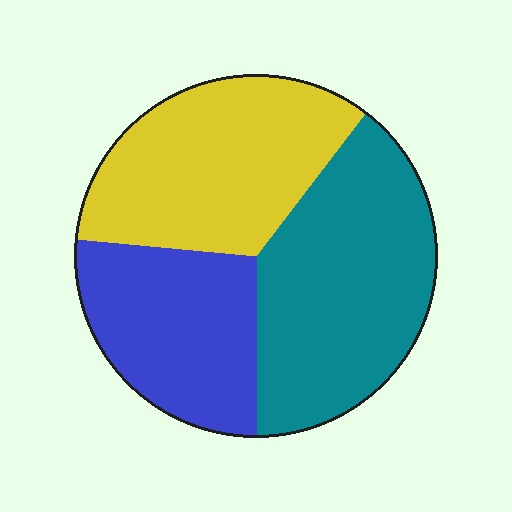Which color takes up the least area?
Blue, at roughly 25%.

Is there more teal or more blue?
Teal.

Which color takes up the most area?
Teal, at roughly 40%.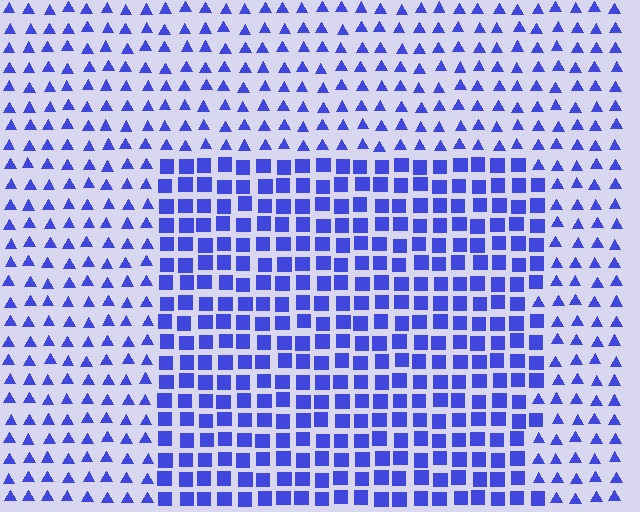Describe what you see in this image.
The image is filled with small blue elements arranged in a uniform grid. A rectangle-shaped region contains squares, while the surrounding area contains triangles. The boundary is defined purely by the change in element shape.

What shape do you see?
I see a rectangle.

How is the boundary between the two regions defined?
The boundary is defined by a change in element shape: squares inside vs. triangles outside. All elements share the same color and spacing.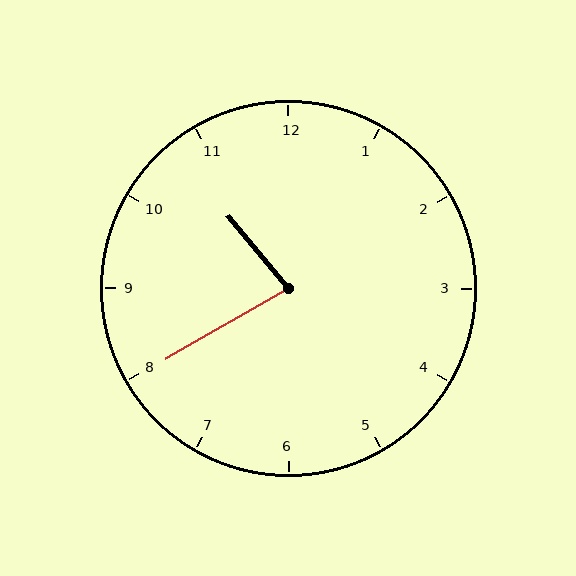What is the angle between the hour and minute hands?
Approximately 80 degrees.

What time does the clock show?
10:40.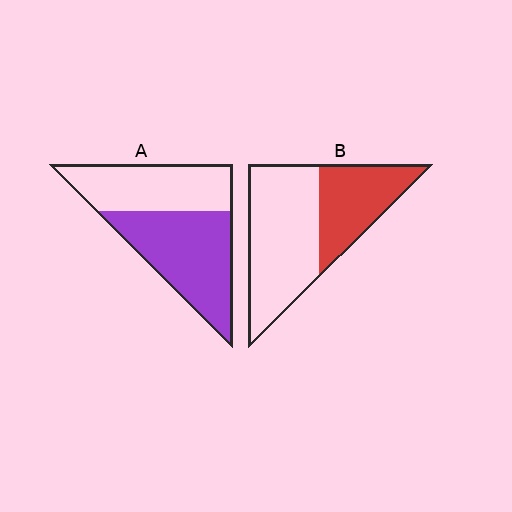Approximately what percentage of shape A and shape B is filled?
A is approximately 55% and B is approximately 40%.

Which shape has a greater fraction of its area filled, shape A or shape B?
Shape A.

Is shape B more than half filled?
No.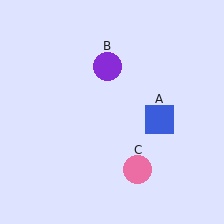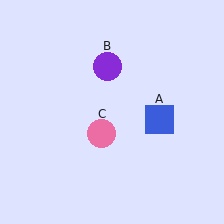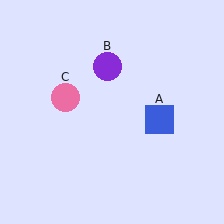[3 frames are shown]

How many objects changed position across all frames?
1 object changed position: pink circle (object C).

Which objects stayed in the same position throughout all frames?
Blue square (object A) and purple circle (object B) remained stationary.